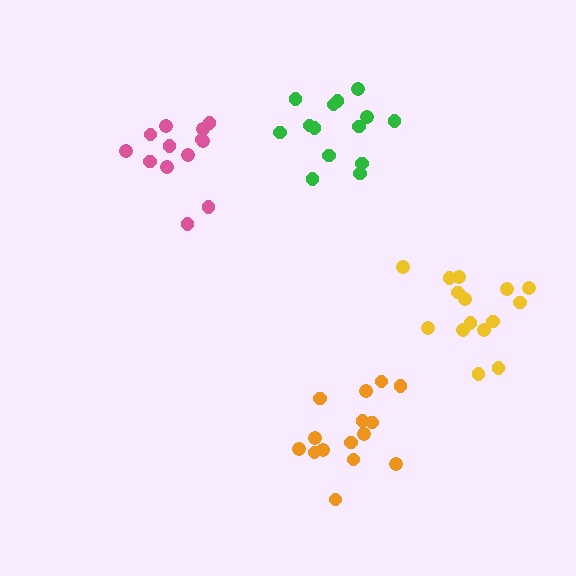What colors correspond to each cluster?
The clusters are colored: yellow, orange, green, pink.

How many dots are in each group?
Group 1: 15 dots, Group 2: 15 dots, Group 3: 14 dots, Group 4: 13 dots (57 total).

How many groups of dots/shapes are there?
There are 4 groups.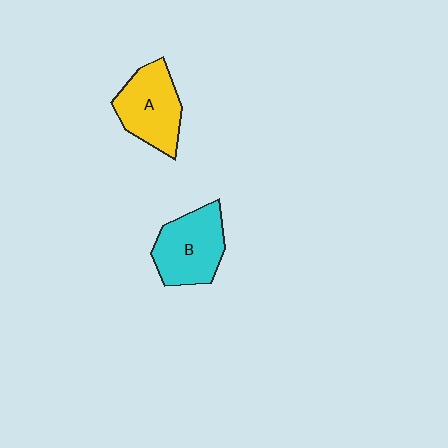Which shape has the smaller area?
Shape A (yellow).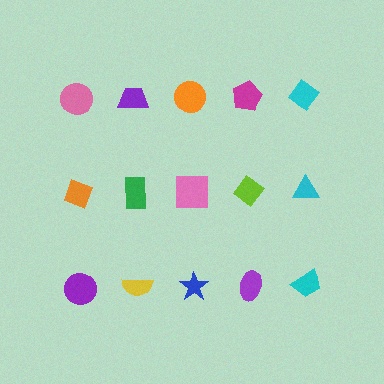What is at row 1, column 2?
A purple trapezoid.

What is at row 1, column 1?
A pink circle.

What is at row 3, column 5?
A cyan trapezoid.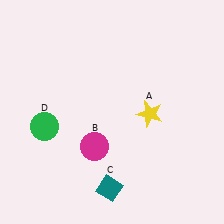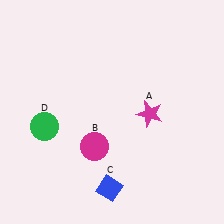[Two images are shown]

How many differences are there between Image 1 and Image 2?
There are 2 differences between the two images.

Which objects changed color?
A changed from yellow to magenta. C changed from teal to blue.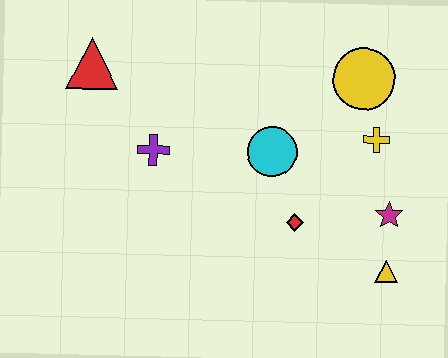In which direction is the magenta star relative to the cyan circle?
The magenta star is to the right of the cyan circle.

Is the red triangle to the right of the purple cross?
No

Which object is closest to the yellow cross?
The yellow circle is closest to the yellow cross.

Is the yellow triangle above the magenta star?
No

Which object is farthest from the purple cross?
The yellow triangle is farthest from the purple cross.